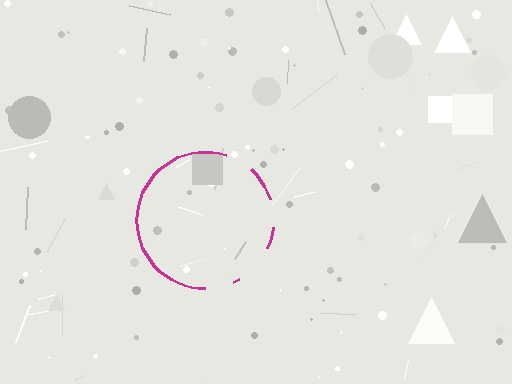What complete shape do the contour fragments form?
The contour fragments form a circle.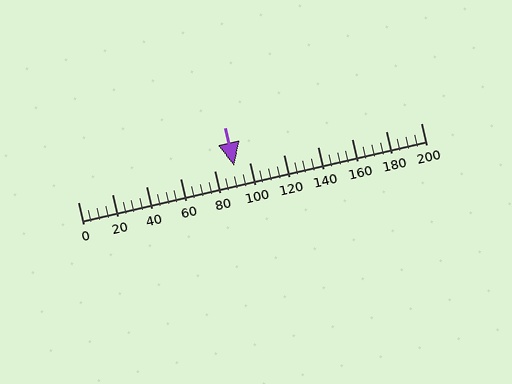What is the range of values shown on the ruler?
The ruler shows values from 0 to 200.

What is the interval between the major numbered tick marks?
The major tick marks are spaced 20 units apart.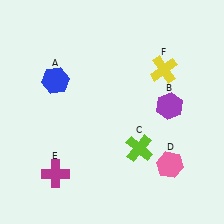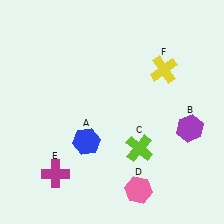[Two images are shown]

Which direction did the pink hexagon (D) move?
The pink hexagon (D) moved left.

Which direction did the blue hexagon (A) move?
The blue hexagon (A) moved down.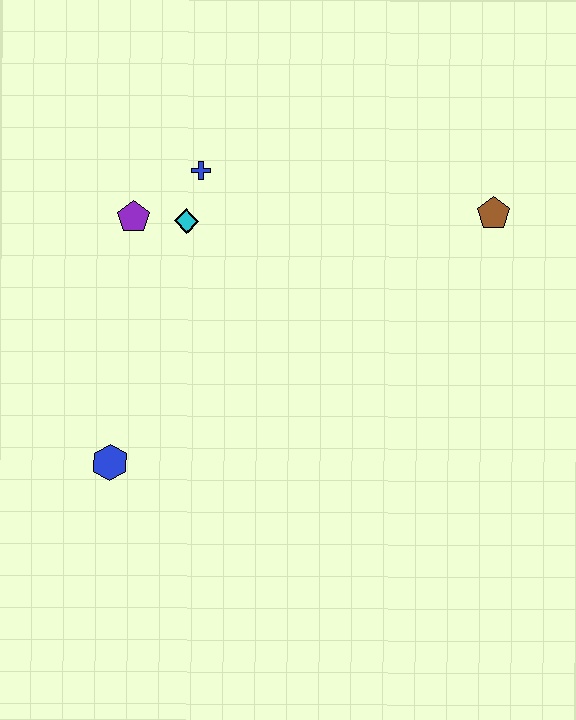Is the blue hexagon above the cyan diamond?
No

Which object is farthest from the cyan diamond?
The brown pentagon is farthest from the cyan diamond.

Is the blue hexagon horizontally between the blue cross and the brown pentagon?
No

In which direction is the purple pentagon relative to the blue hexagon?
The purple pentagon is above the blue hexagon.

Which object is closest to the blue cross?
The cyan diamond is closest to the blue cross.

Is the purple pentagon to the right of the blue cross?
No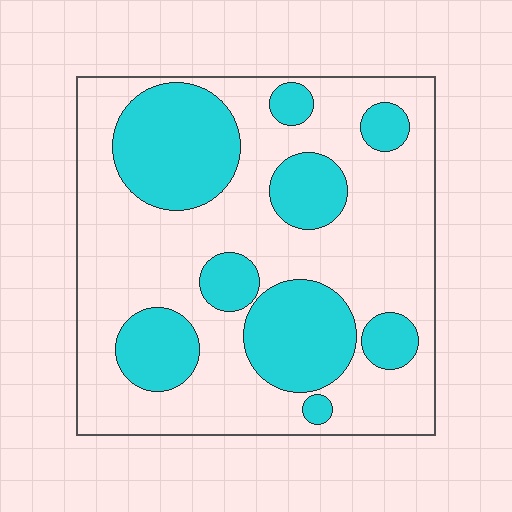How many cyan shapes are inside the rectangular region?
9.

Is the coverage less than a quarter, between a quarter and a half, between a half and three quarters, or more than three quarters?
Between a quarter and a half.